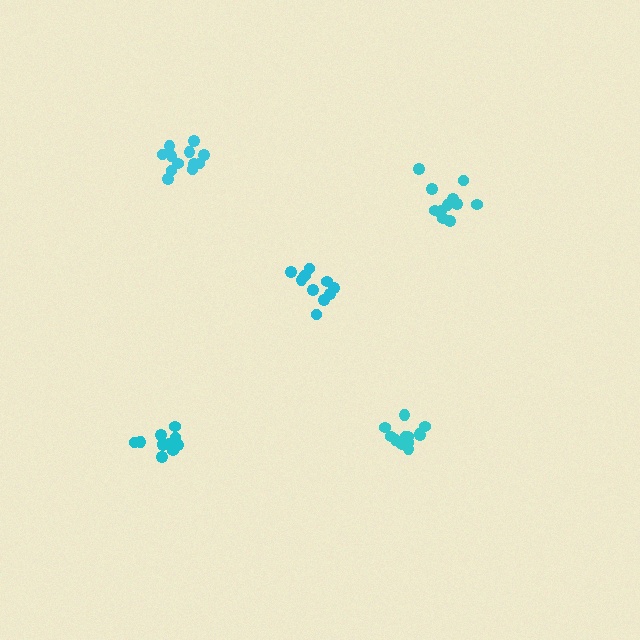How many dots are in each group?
Group 1: 12 dots, Group 2: 11 dots, Group 3: 11 dots, Group 4: 12 dots, Group 5: 12 dots (58 total).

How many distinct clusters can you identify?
There are 5 distinct clusters.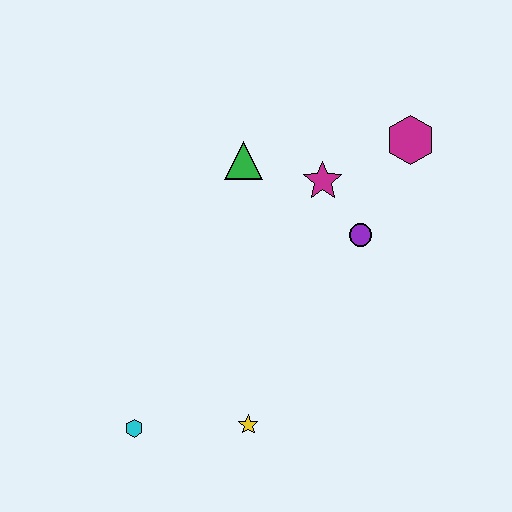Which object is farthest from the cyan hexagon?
The magenta hexagon is farthest from the cyan hexagon.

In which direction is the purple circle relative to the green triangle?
The purple circle is to the right of the green triangle.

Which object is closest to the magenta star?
The purple circle is closest to the magenta star.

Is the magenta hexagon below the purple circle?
No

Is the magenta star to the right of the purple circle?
No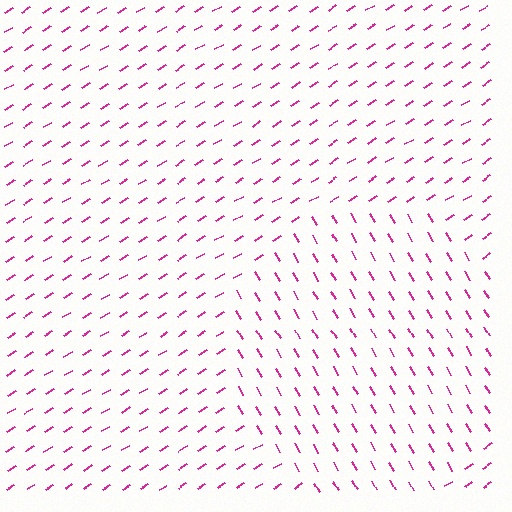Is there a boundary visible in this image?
Yes, there is a texture boundary formed by a change in line orientation.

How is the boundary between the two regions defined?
The boundary is defined purely by a change in line orientation (approximately 89 degrees difference). All lines are the same color and thickness.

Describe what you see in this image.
The image is filled with small magenta line segments. A circle region in the image has lines oriented differently from the surrounding lines, creating a visible texture boundary.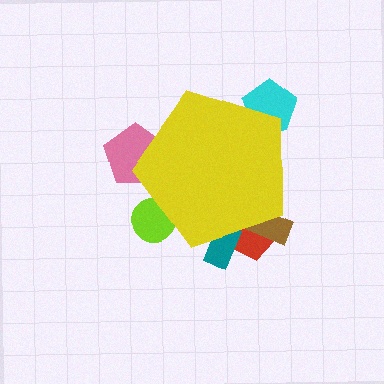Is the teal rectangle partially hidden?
Yes, the teal rectangle is partially hidden behind the yellow pentagon.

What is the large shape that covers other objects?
A yellow pentagon.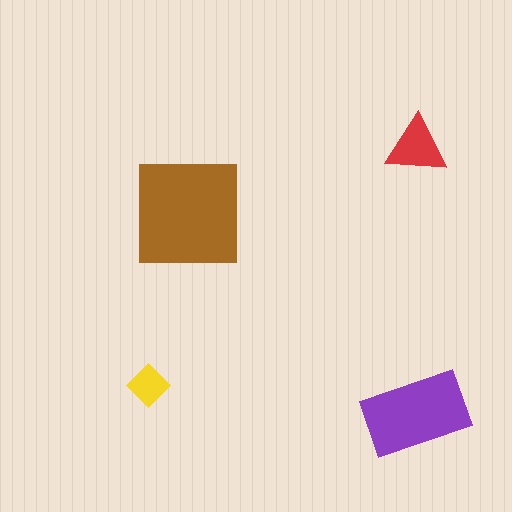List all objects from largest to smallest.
The brown square, the purple rectangle, the red triangle, the yellow diamond.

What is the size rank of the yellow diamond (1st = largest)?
4th.